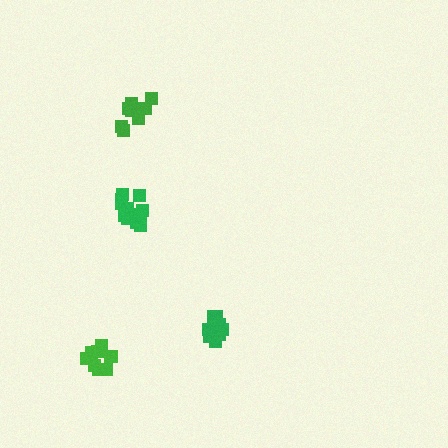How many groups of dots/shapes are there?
There are 4 groups.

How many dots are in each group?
Group 1: 13 dots, Group 2: 15 dots, Group 3: 9 dots, Group 4: 9 dots (46 total).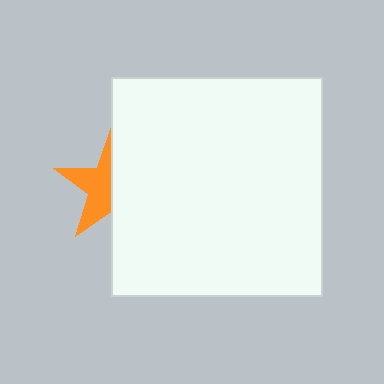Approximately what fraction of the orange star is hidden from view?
Roughly 50% of the orange star is hidden behind the white rectangle.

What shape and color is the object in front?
The object in front is a white rectangle.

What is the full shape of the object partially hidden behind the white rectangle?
The partially hidden object is an orange star.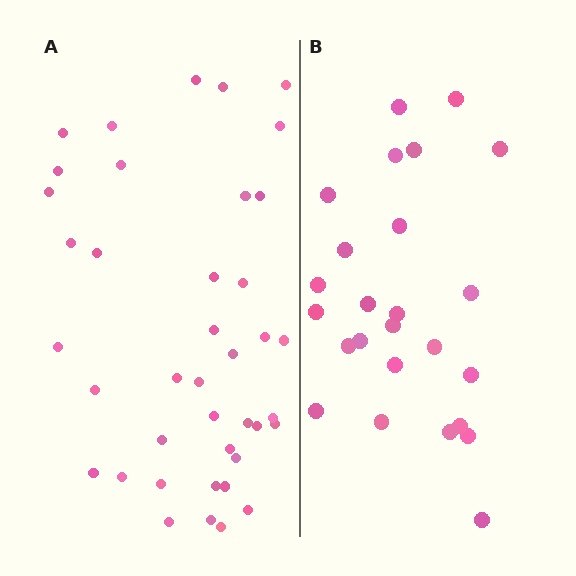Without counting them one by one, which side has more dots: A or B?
Region A (the left region) has more dots.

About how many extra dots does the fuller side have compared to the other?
Region A has approximately 15 more dots than region B.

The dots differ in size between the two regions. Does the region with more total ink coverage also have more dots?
No. Region B has more total ink coverage because its dots are larger, but region A actually contains more individual dots. Total area can be misleading — the number of items is what matters here.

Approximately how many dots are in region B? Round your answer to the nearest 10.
About 20 dots. (The exact count is 25, which rounds to 20.)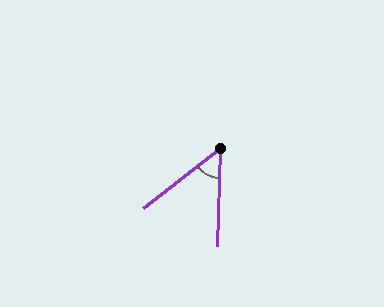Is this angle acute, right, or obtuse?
It is acute.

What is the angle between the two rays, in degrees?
Approximately 50 degrees.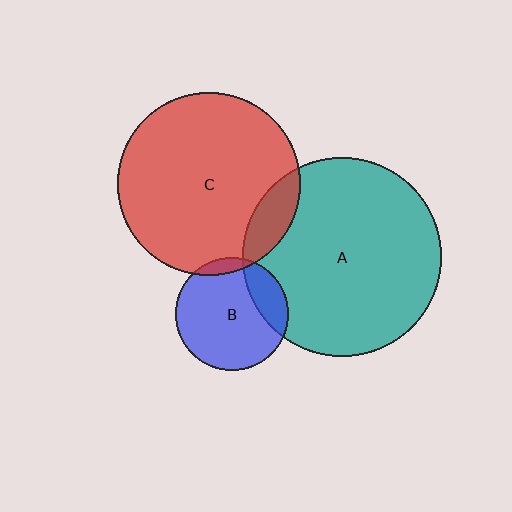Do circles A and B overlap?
Yes.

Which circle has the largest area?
Circle A (teal).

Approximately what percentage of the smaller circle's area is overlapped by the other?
Approximately 20%.